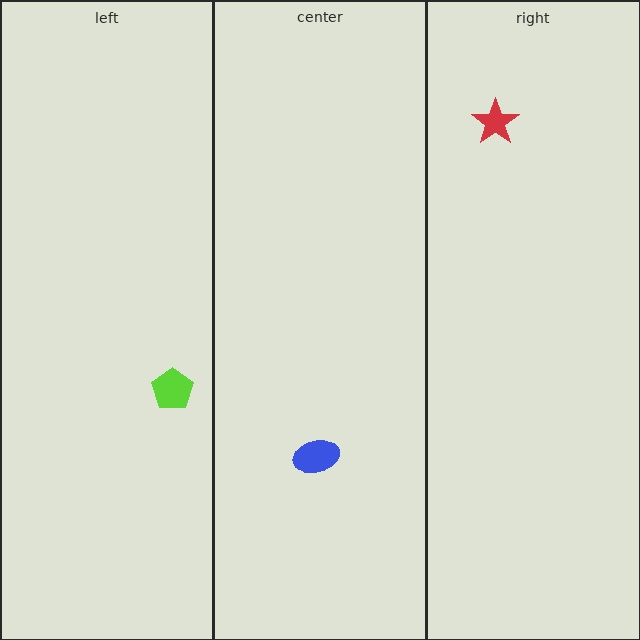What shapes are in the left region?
The lime pentagon.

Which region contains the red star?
The right region.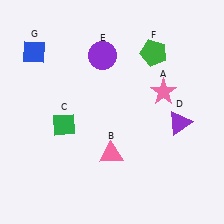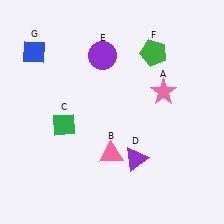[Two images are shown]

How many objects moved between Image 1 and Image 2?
1 object moved between the two images.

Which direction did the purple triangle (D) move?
The purple triangle (D) moved left.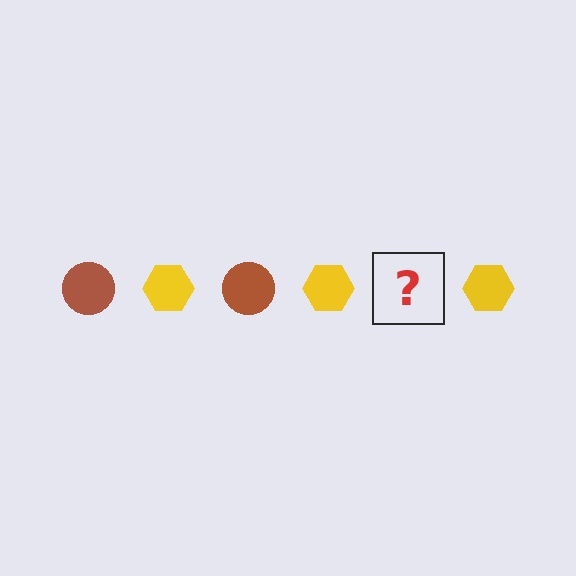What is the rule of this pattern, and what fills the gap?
The rule is that the pattern alternates between brown circle and yellow hexagon. The gap should be filled with a brown circle.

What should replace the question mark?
The question mark should be replaced with a brown circle.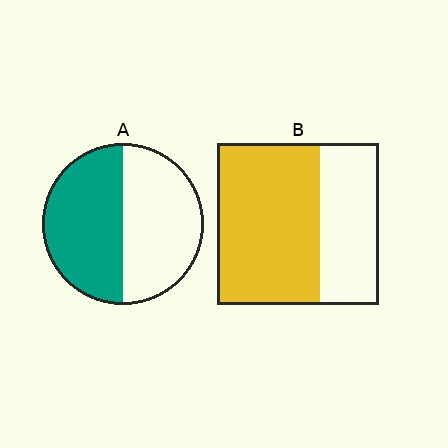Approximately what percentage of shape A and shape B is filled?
A is approximately 50% and B is approximately 65%.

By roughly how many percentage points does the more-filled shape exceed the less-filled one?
By roughly 15 percentage points (B over A).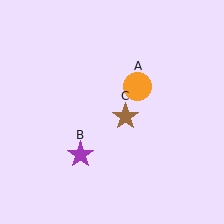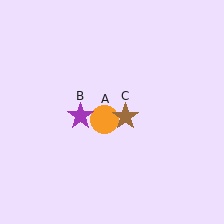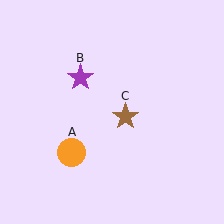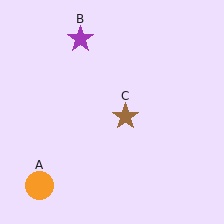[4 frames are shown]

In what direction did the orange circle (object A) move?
The orange circle (object A) moved down and to the left.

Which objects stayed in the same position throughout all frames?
Brown star (object C) remained stationary.